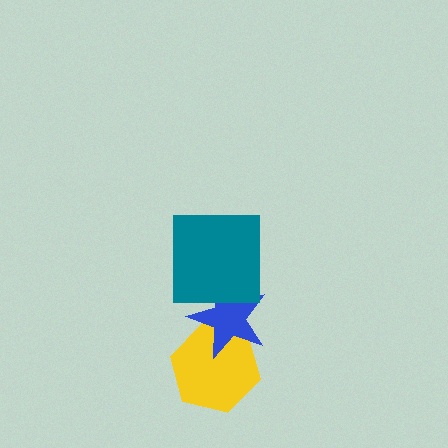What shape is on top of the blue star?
The teal square is on top of the blue star.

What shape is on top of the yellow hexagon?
The blue star is on top of the yellow hexagon.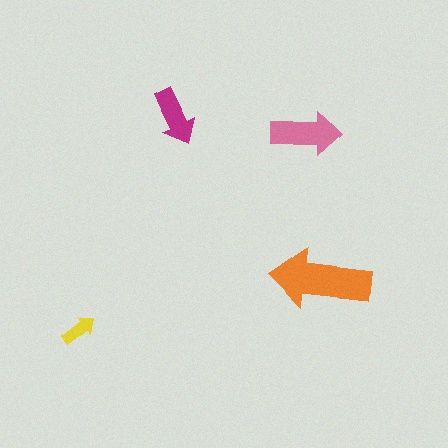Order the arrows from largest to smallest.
the orange one, the pink one, the magenta one, the yellow one.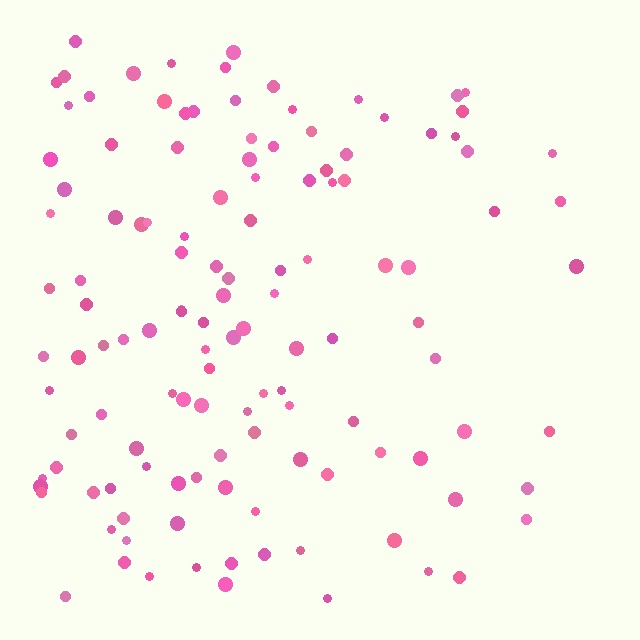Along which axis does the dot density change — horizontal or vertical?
Horizontal.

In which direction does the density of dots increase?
From right to left, with the left side densest.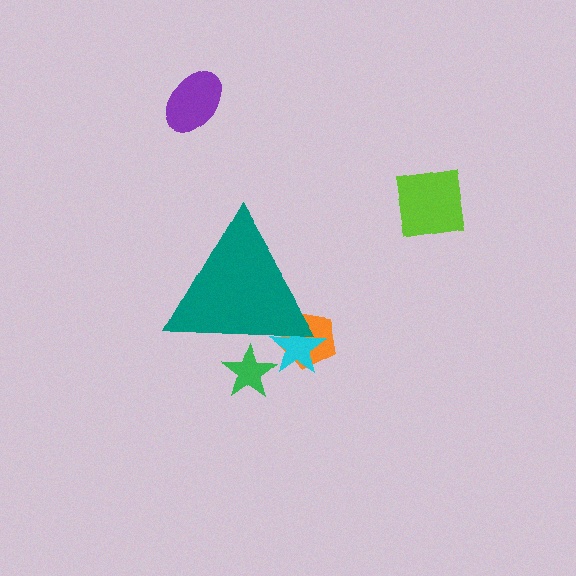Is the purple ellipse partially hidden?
No, the purple ellipse is fully visible.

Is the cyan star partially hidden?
Yes, the cyan star is partially hidden behind the teal triangle.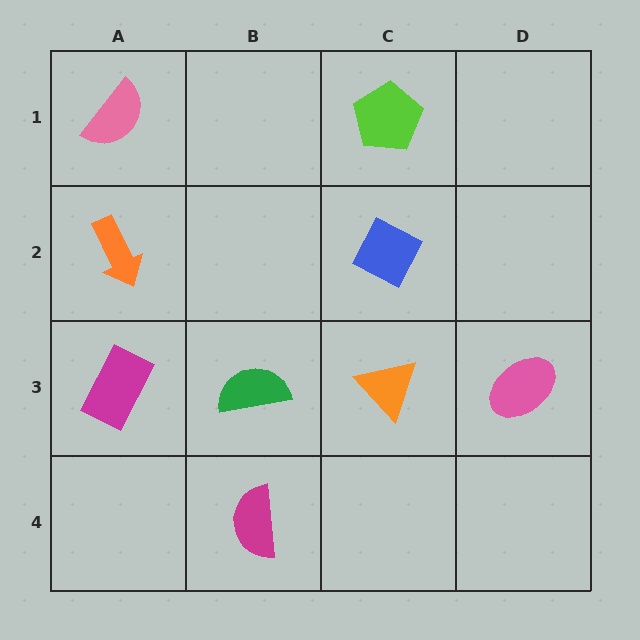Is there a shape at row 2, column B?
No, that cell is empty.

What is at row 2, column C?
A blue diamond.